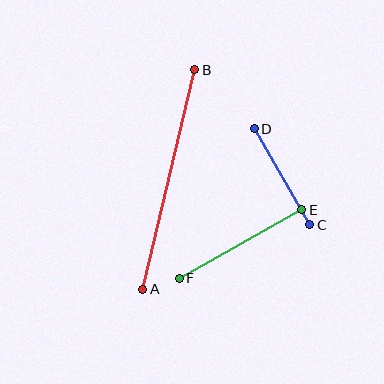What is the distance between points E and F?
The distance is approximately 141 pixels.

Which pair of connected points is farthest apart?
Points A and B are farthest apart.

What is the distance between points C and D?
The distance is approximately 111 pixels.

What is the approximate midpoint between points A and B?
The midpoint is at approximately (169, 179) pixels.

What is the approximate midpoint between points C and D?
The midpoint is at approximately (282, 177) pixels.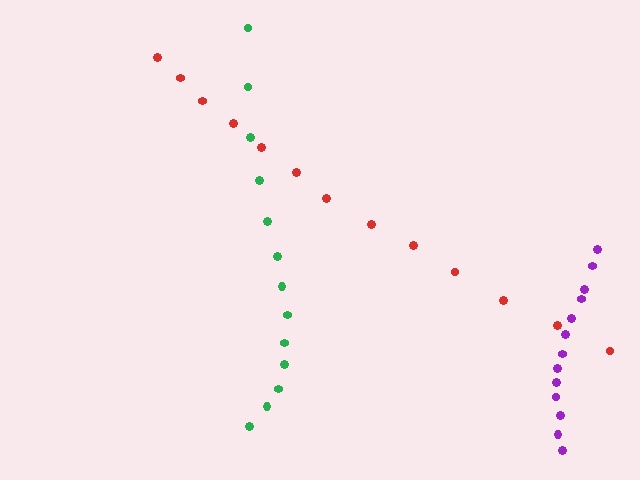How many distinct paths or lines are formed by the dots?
There are 3 distinct paths.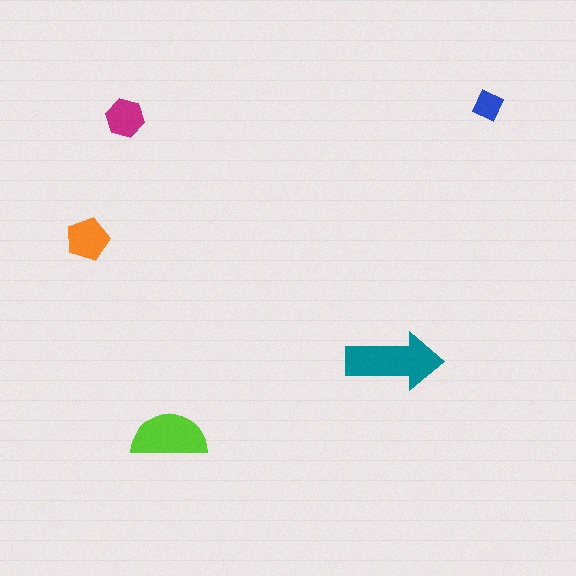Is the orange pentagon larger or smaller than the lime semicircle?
Smaller.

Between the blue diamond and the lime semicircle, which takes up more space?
The lime semicircle.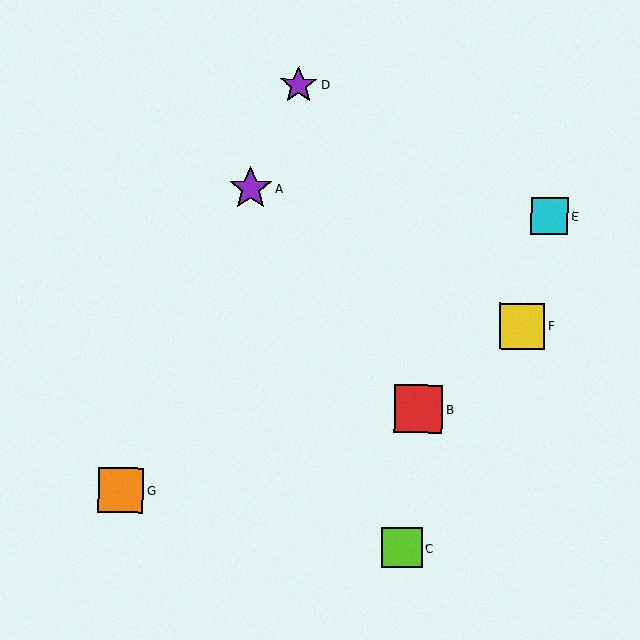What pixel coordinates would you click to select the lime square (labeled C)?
Click at (402, 548) to select the lime square C.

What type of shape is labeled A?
Shape A is a purple star.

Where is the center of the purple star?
The center of the purple star is at (299, 85).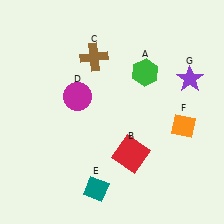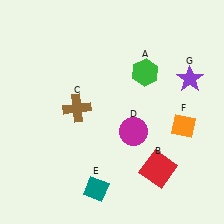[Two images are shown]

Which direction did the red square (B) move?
The red square (B) moved right.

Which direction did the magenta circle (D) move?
The magenta circle (D) moved right.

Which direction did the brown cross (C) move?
The brown cross (C) moved down.